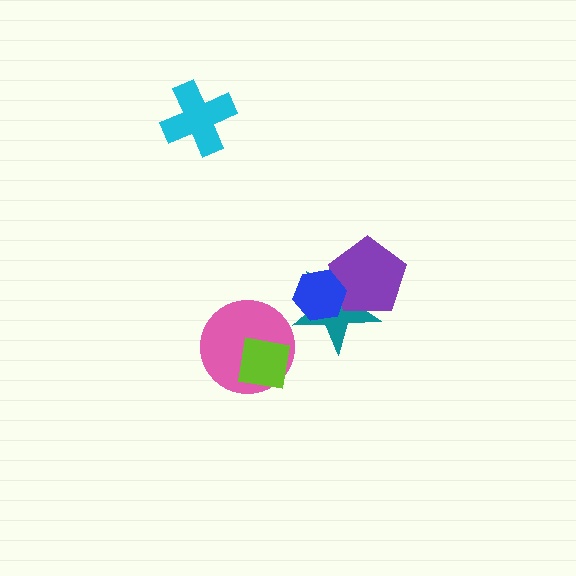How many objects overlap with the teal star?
2 objects overlap with the teal star.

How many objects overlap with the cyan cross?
0 objects overlap with the cyan cross.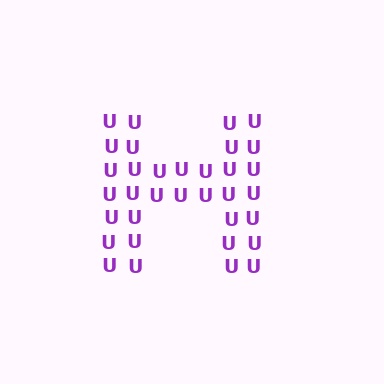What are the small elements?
The small elements are letter U's.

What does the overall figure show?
The overall figure shows the letter H.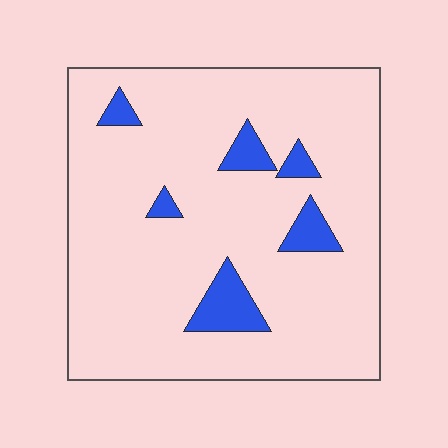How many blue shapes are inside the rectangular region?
6.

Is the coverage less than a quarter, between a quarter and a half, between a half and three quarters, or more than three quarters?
Less than a quarter.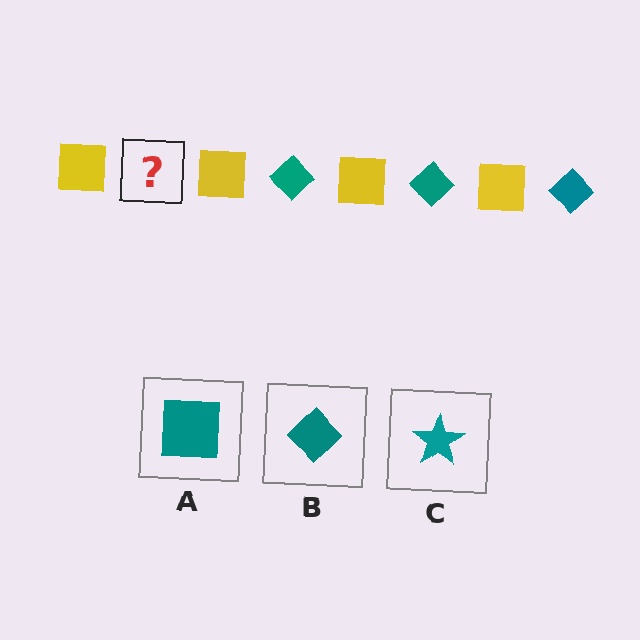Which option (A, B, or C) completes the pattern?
B.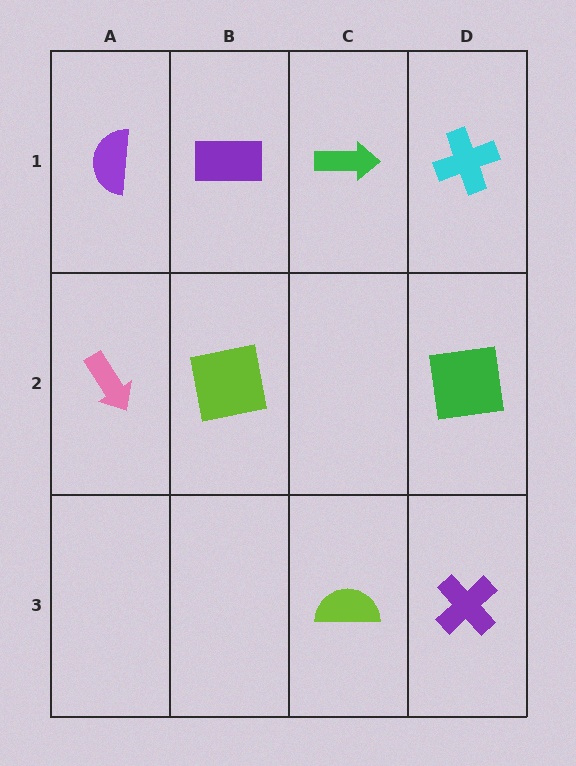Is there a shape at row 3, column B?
No, that cell is empty.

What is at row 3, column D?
A purple cross.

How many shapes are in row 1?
4 shapes.